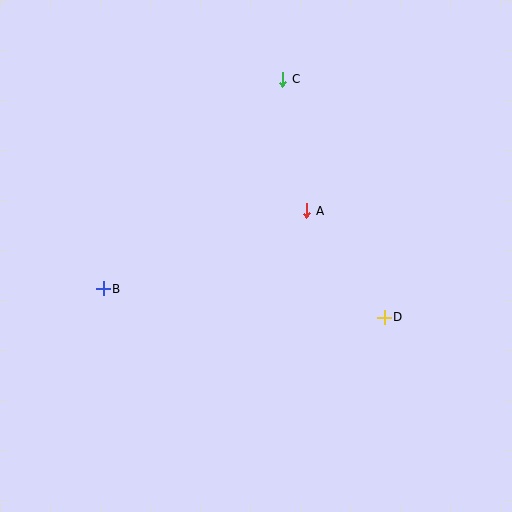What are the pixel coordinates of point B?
Point B is at (103, 289).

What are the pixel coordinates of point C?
Point C is at (283, 79).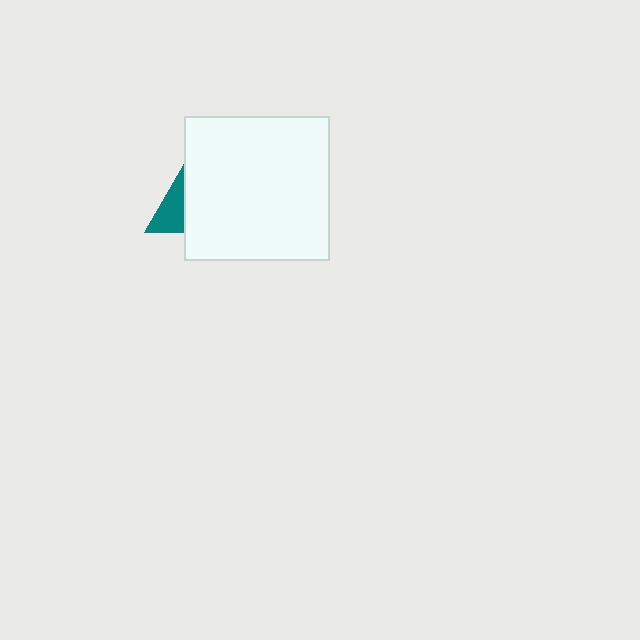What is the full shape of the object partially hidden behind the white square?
The partially hidden object is a teal triangle.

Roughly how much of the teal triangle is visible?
A small part of it is visible (roughly 35%).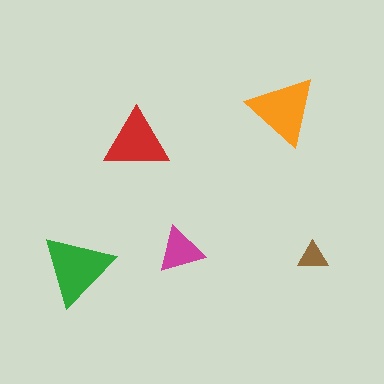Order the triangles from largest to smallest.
the green one, the orange one, the red one, the magenta one, the brown one.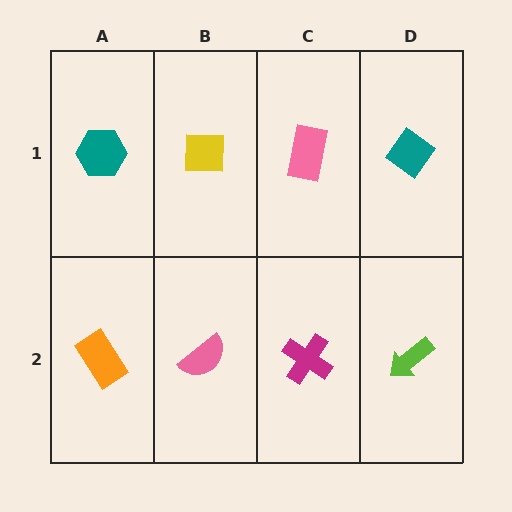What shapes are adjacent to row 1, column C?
A magenta cross (row 2, column C), a yellow square (row 1, column B), a teal diamond (row 1, column D).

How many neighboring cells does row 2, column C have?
3.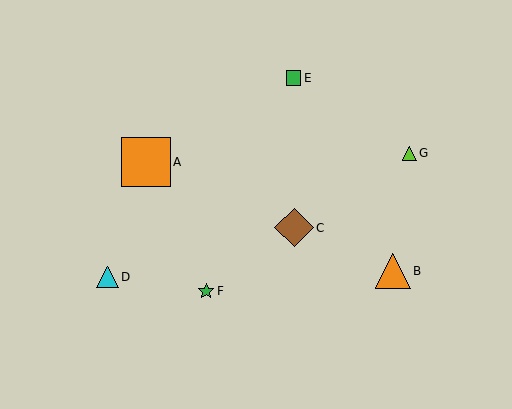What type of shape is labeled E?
Shape E is a green square.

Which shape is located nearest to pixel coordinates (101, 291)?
The cyan triangle (labeled D) at (107, 277) is nearest to that location.